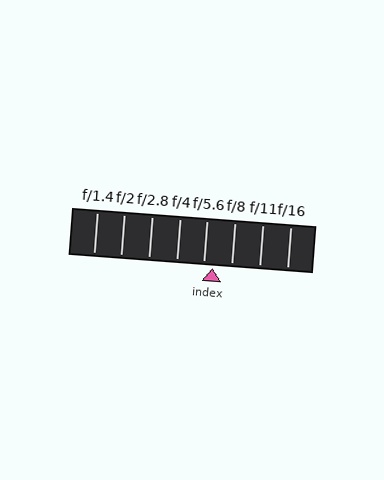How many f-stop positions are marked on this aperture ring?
There are 8 f-stop positions marked.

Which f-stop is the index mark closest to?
The index mark is closest to f/5.6.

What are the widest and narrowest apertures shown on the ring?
The widest aperture shown is f/1.4 and the narrowest is f/16.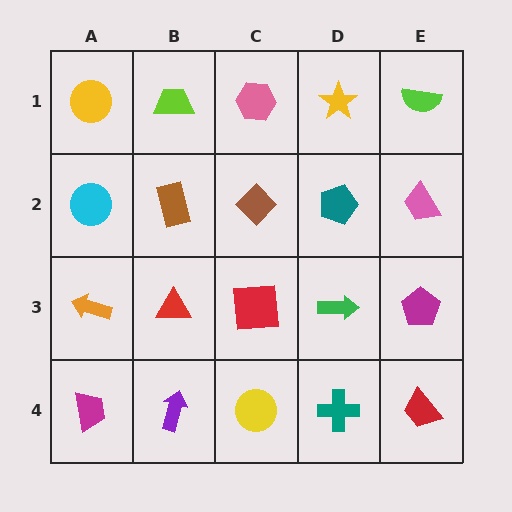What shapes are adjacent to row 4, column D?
A green arrow (row 3, column D), a yellow circle (row 4, column C), a red trapezoid (row 4, column E).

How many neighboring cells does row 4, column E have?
2.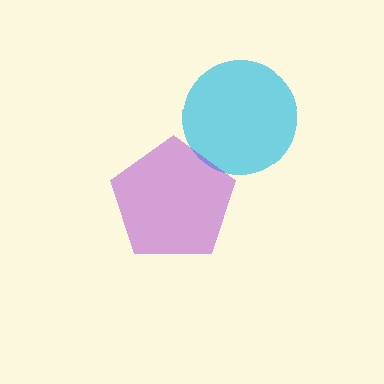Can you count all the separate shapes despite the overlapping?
Yes, there are 2 separate shapes.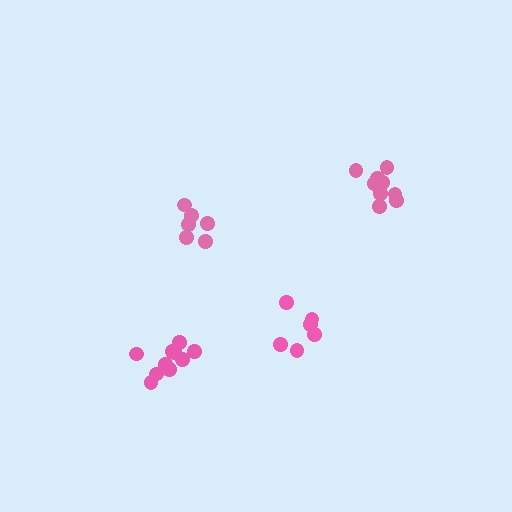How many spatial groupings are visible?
There are 4 spatial groupings.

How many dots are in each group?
Group 1: 6 dots, Group 2: 10 dots, Group 3: 11 dots, Group 4: 6 dots (33 total).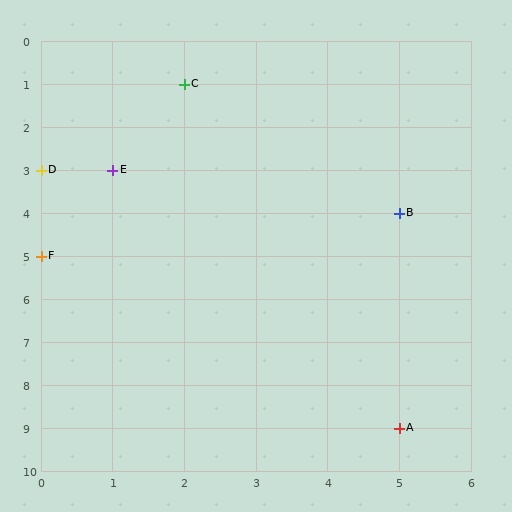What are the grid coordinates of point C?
Point C is at grid coordinates (2, 1).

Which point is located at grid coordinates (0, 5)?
Point F is at (0, 5).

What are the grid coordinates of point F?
Point F is at grid coordinates (0, 5).